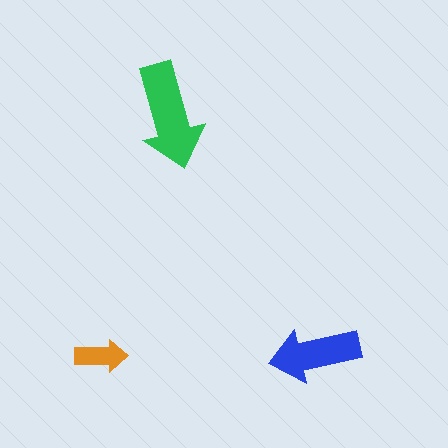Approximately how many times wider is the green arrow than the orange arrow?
About 2 times wider.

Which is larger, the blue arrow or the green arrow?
The green one.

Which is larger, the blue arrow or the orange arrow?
The blue one.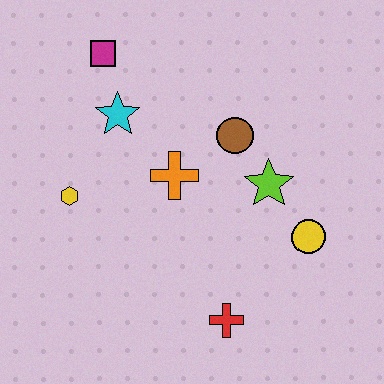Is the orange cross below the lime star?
No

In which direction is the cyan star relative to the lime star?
The cyan star is to the left of the lime star.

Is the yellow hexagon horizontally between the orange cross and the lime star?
No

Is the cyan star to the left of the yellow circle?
Yes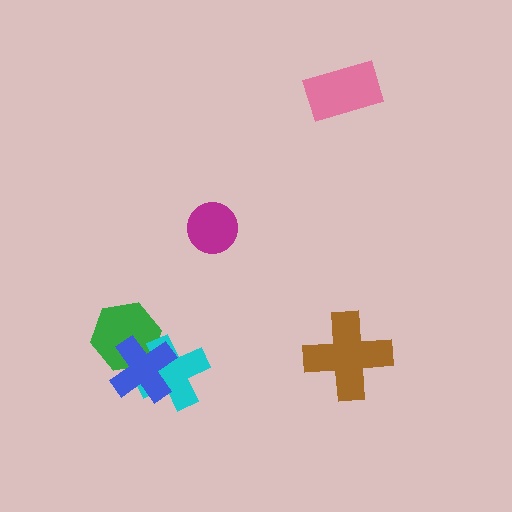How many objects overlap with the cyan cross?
2 objects overlap with the cyan cross.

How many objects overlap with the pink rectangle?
0 objects overlap with the pink rectangle.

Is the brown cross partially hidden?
No, no other shape covers it.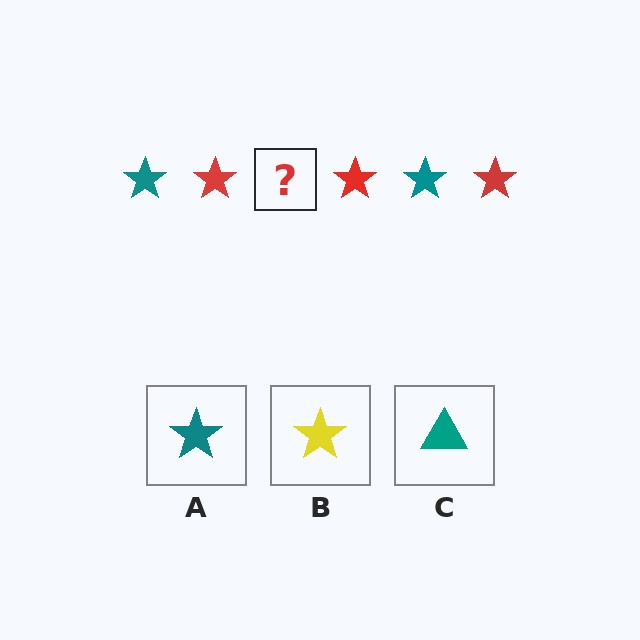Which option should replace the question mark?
Option A.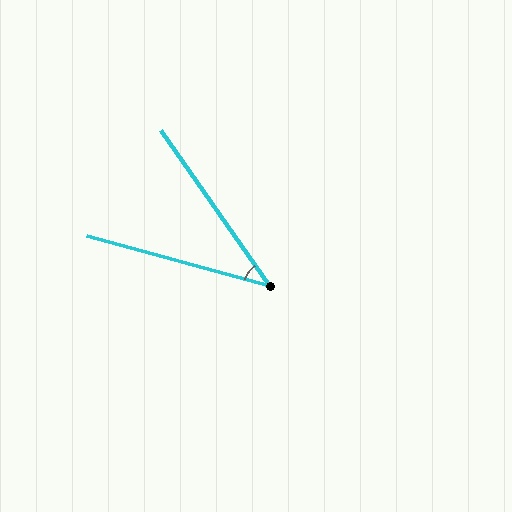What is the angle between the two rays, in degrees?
Approximately 40 degrees.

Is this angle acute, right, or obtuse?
It is acute.